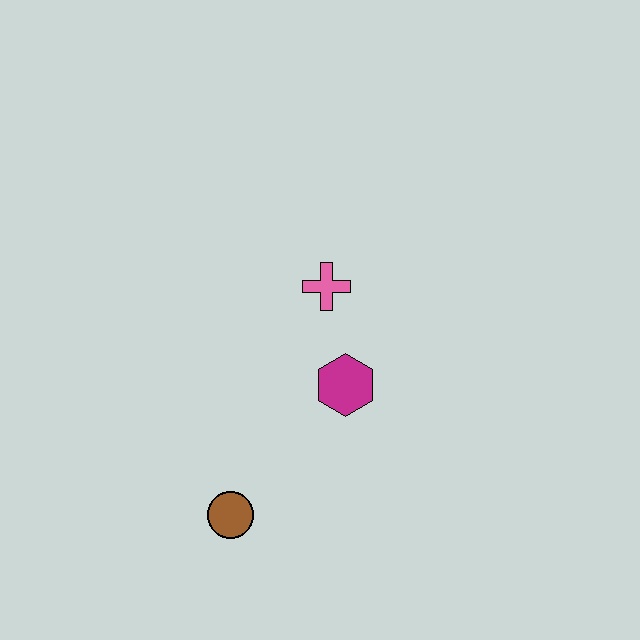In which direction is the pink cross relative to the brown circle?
The pink cross is above the brown circle.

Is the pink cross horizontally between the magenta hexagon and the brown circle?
Yes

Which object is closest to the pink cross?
The magenta hexagon is closest to the pink cross.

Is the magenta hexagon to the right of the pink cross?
Yes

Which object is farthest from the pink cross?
The brown circle is farthest from the pink cross.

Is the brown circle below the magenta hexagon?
Yes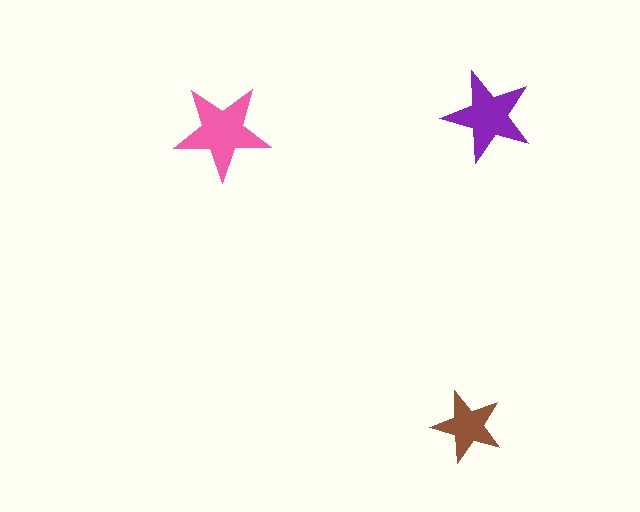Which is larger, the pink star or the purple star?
The pink one.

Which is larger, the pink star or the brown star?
The pink one.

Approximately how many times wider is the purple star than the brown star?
About 1.5 times wider.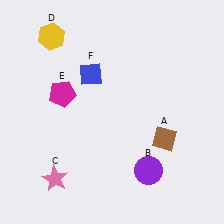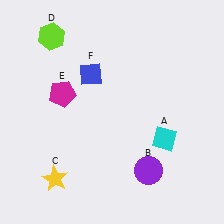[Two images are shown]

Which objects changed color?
A changed from brown to cyan. C changed from pink to yellow. D changed from yellow to lime.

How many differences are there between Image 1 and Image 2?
There are 3 differences between the two images.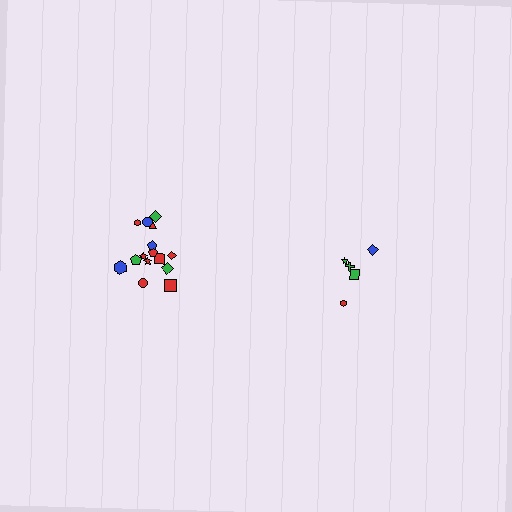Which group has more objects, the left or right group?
The left group.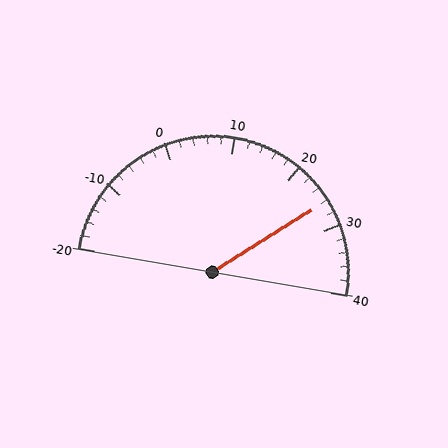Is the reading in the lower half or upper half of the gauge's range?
The reading is in the upper half of the range (-20 to 40).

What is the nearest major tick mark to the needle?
The nearest major tick mark is 30.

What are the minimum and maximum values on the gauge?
The gauge ranges from -20 to 40.